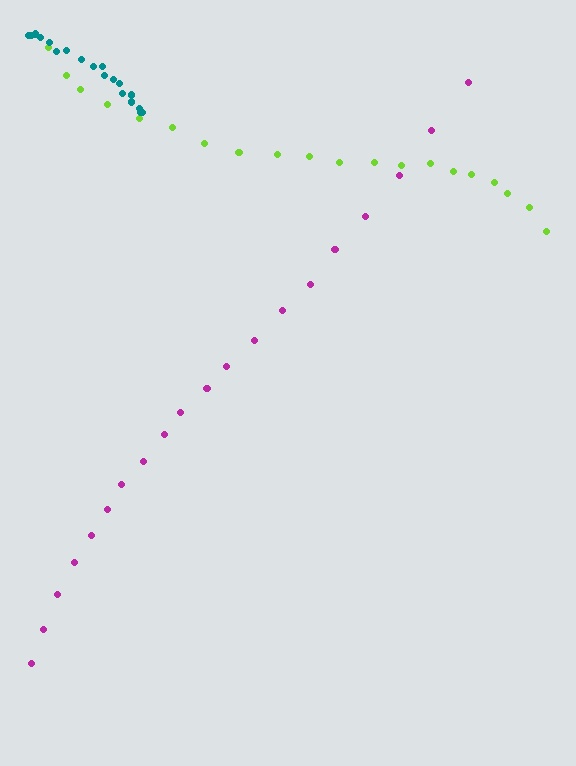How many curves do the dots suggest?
There are 3 distinct paths.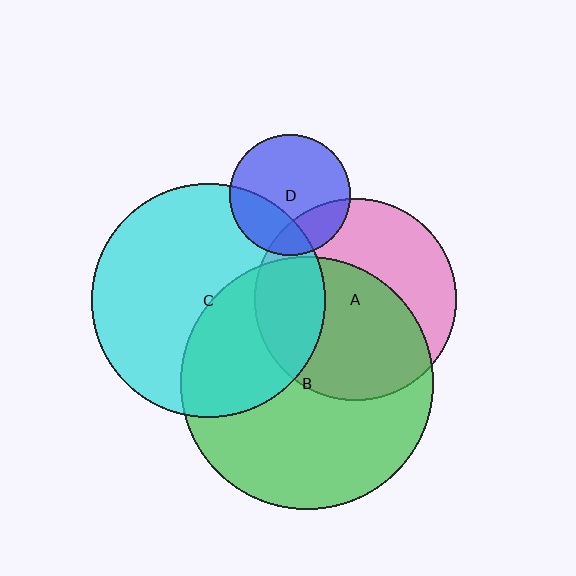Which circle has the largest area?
Circle B (green).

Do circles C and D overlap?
Yes.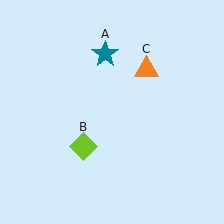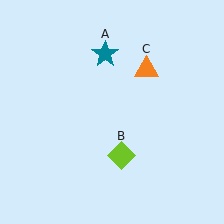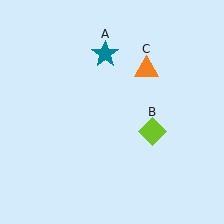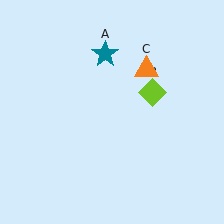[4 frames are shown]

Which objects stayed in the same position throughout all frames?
Teal star (object A) and orange triangle (object C) remained stationary.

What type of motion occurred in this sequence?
The lime diamond (object B) rotated counterclockwise around the center of the scene.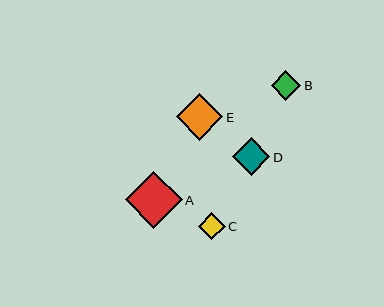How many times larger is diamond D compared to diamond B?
Diamond D is approximately 1.3 times the size of diamond B.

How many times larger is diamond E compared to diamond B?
Diamond E is approximately 1.6 times the size of diamond B.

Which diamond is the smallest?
Diamond C is the smallest with a size of approximately 27 pixels.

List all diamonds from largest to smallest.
From largest to smallest: A, E, D, B, C.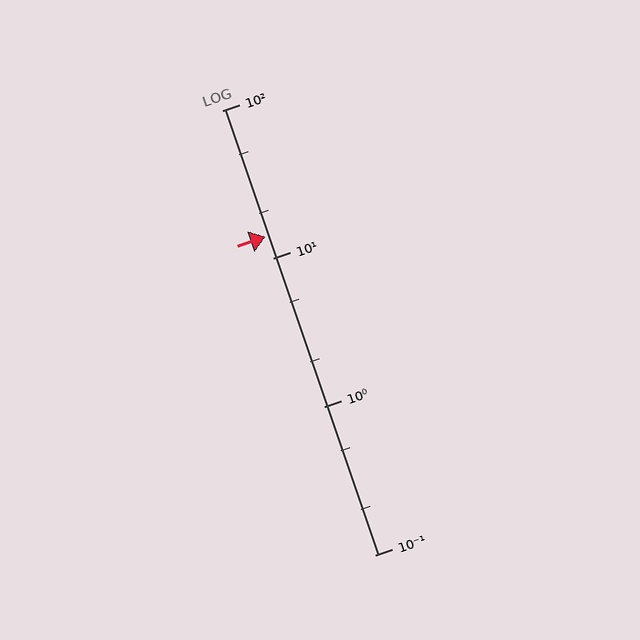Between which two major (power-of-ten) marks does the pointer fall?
The pointer is between 10 and 100.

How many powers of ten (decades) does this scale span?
The scale spans 3 decades, from 0.1 to 100.